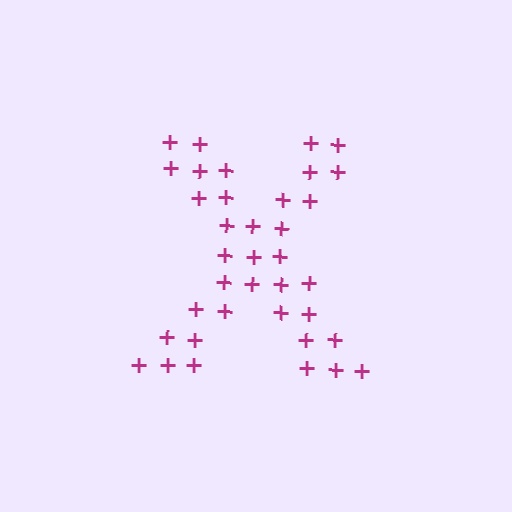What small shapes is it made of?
It is made of small plus signs.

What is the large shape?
The large shape is the letter X.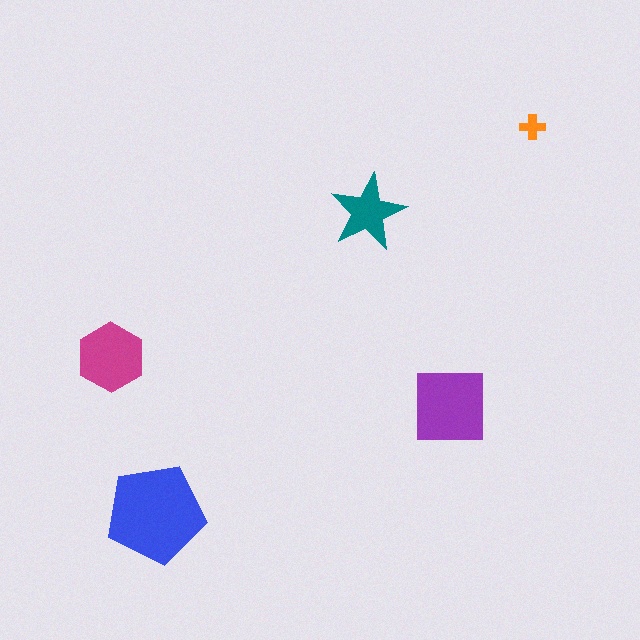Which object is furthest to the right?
The orange cross is rightmost.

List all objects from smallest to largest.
The orange cross, the teal star, the magenta hexagon, the purple square, the blue pentagon.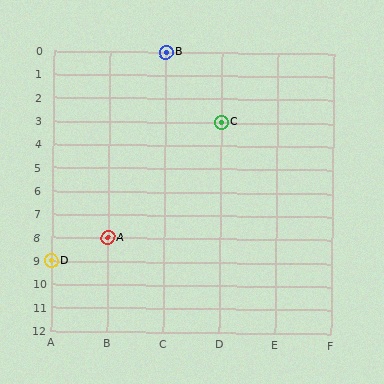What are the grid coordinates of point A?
Point A is at grid coordinates (B, 8).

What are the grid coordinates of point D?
Point D is at grid coordinates (A, 9).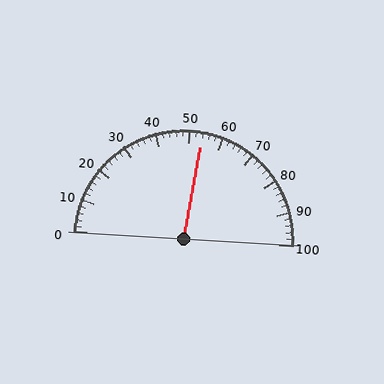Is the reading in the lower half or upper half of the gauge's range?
The reading is in the upper half of the range (0 to 100).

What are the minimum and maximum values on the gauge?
The gauge ranges from 0 to 100.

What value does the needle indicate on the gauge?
The needle indicates approximately 54.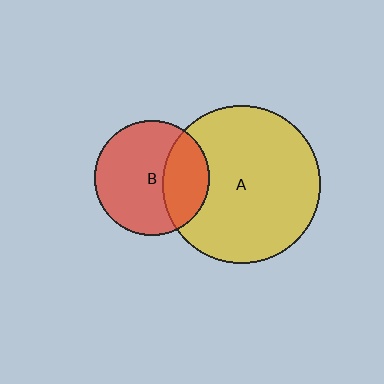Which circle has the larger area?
Circle A (yellow).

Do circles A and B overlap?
Yes.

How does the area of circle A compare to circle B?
Approximately 1.9 times.